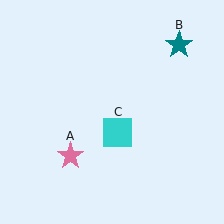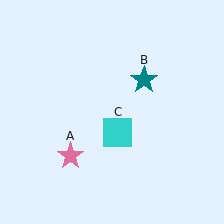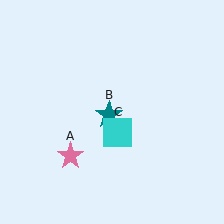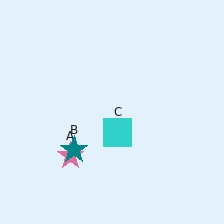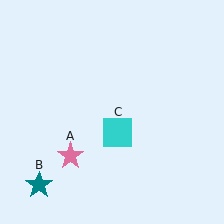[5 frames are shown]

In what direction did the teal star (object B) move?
The teal star (object B) moved down and to the left.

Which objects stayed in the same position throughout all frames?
Pink star (object A) and cyan square (object C) remained stationary.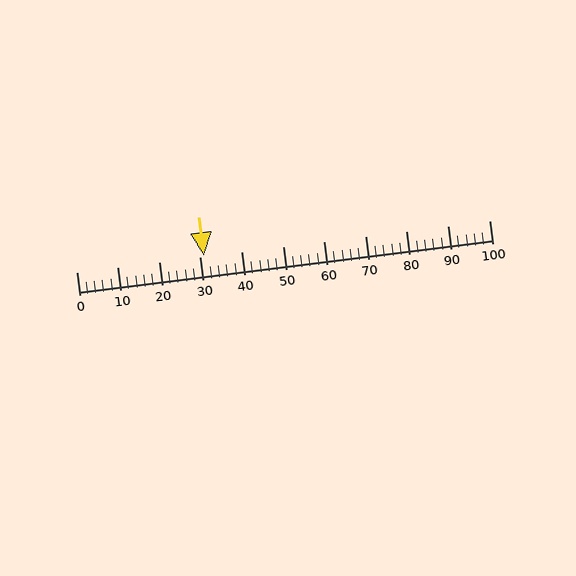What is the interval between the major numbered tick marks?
The major tick marks are spaced 10 units apart.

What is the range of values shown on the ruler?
The ruler shows values from 0 to 100.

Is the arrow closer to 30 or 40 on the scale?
The arrow is closer to 30.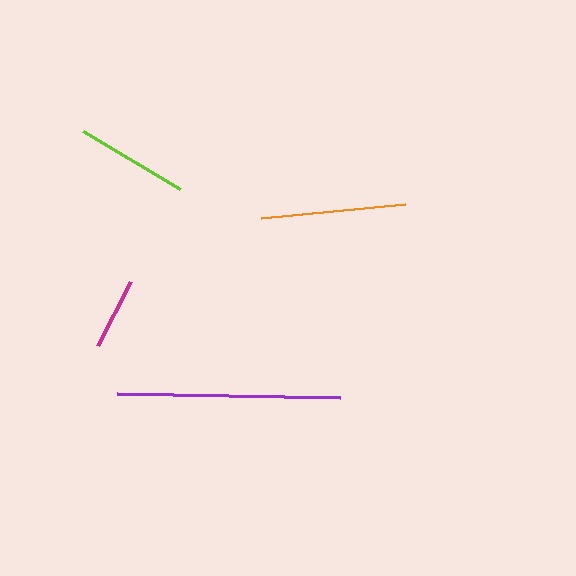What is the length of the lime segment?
The lime segment is approximately 114 pixels long.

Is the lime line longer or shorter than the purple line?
The purple line is longer than the lime line.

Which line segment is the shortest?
The magenta line is the shortest at approximately 72 pixels.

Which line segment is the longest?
The purple line is the longest at approximately 224 pixels.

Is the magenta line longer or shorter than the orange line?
The orange line is longer than the magenta line.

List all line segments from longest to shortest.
From longest to shortest: purple, orange, lime, magenta.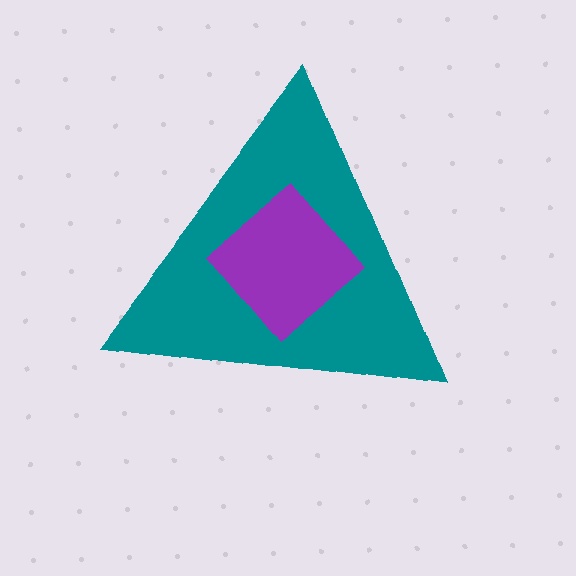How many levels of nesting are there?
2.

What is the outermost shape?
The teal triangle.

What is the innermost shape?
The purple diamond.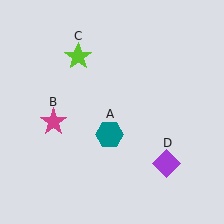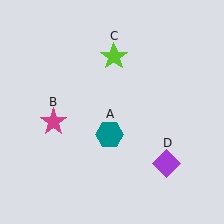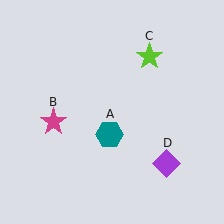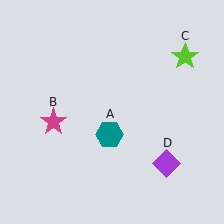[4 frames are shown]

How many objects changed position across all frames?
1 object changed position: lime star (object C).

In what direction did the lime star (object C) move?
The lime star (object C) moved right.